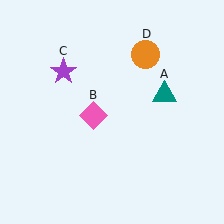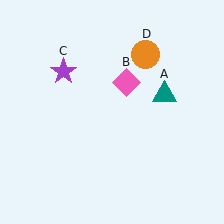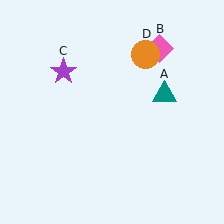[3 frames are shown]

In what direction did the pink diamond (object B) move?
The pink diamond (object B) moved up and to the right.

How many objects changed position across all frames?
1 object changed position: pink diamond (object B).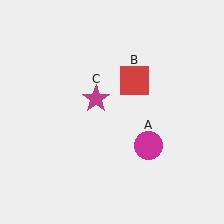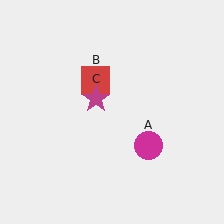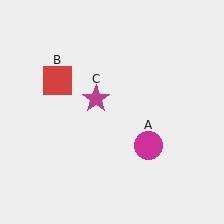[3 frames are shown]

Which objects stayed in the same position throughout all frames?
Magenta circle (object A) and magenta star (object C) remained stationary.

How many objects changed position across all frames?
1 object changed position: red square (object B).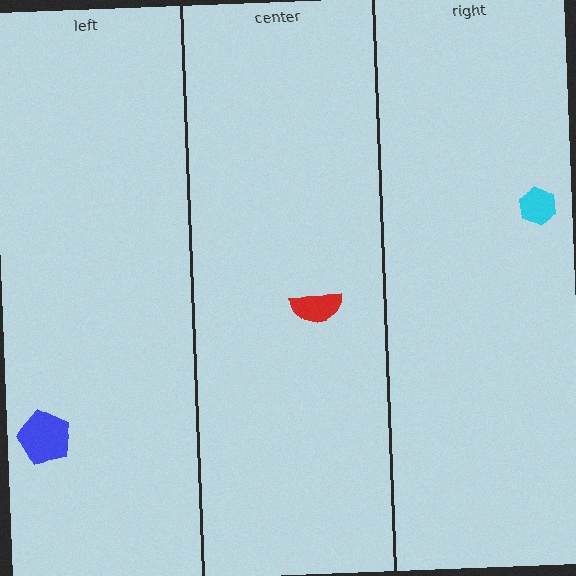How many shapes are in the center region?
1.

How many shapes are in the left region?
1.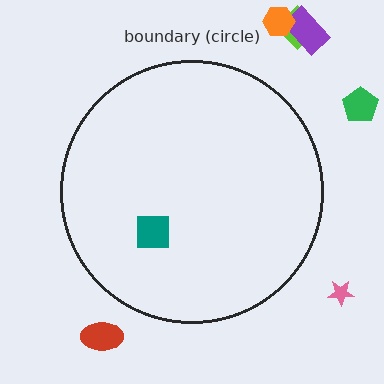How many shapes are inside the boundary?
1 inside, 6 outside.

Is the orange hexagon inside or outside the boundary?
Outside.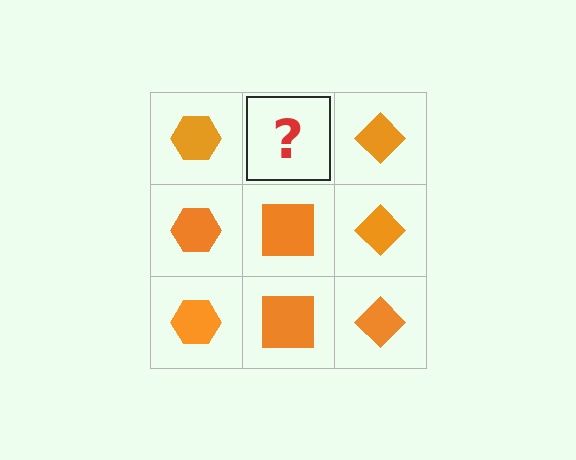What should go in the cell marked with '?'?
The missing cell should contain an orange square.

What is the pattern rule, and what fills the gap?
The rule is that each column has a consistent shape. The gap should be filled with an orange square.